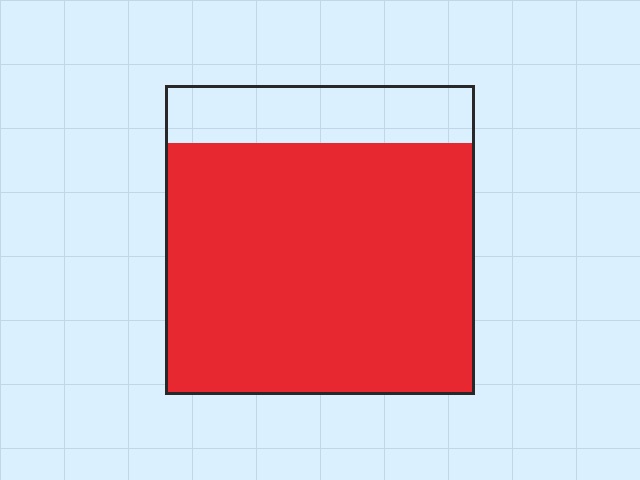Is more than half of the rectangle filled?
Yes.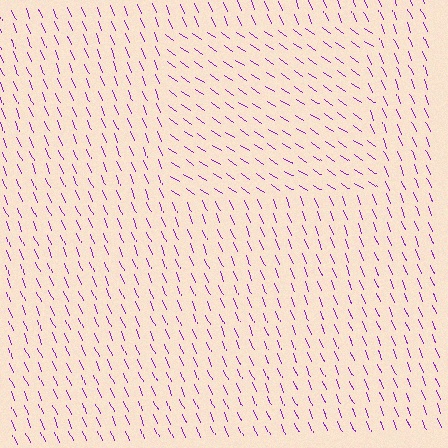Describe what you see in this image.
The image is filled with small purple line segments. A rectangle region in the image has lines oriented differently from the surrounding lines, creating a visible texture boundary.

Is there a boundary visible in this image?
Yes, there is a texture boundary formed by a change in line orientation.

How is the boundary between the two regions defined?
The boundary is defined purely by a change in line orientation (approximately 34 degrees difference). All lines are the same color and thickness.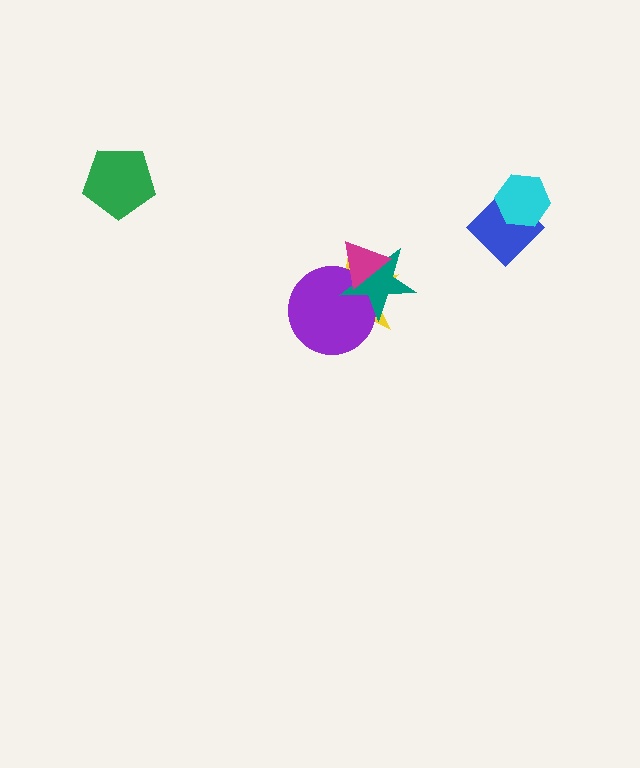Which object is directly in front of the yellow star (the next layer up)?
The purple circle is directly in front of the yellow star.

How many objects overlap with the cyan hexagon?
1 object overlaps with the cyan hexagon.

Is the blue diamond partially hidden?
Yes, it is partially covered by another shape.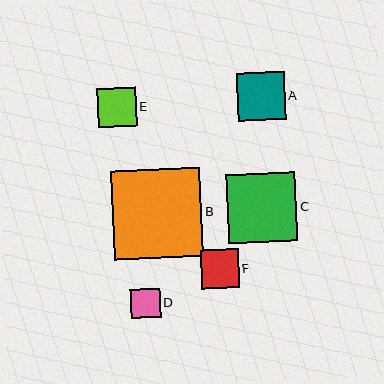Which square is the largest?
Square B is the largest with a size of approximately 89 pixels.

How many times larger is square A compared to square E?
Square A is approximately 1.2 times the size of square E.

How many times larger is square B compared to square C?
Square B is approximately 1.3 times the size of square C.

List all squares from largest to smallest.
From largest to smallest: B, C, A, E, F, D.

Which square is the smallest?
Square D is the smallest with a size of approximately 29 pixels.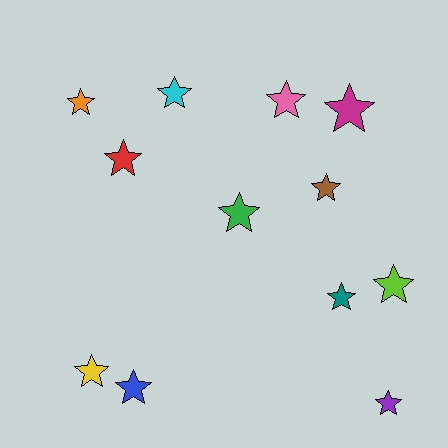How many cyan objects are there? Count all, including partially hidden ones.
There is 1 cyan object.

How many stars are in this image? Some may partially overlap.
There are 12 stars.